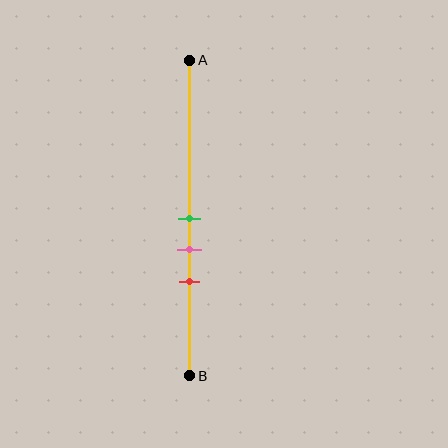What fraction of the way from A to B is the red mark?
The red mark is approximately 70% (0.7) of the way from A to B.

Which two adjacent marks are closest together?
The green and pink marks are the closest adjacent pair.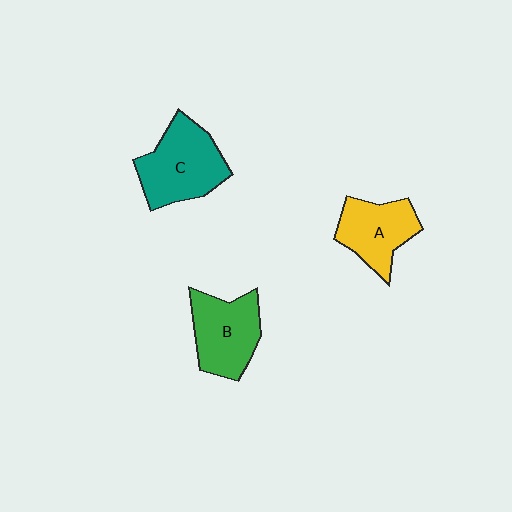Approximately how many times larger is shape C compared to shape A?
Approximately 1.3 times.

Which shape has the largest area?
Shape C (teal).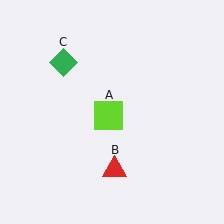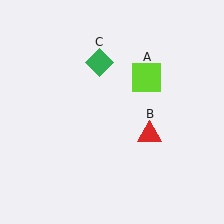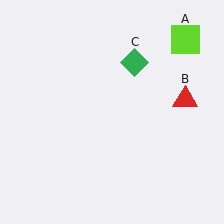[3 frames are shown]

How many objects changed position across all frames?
3 objects changed position: lime square (object A), red triangle (object B), green diamond (object C).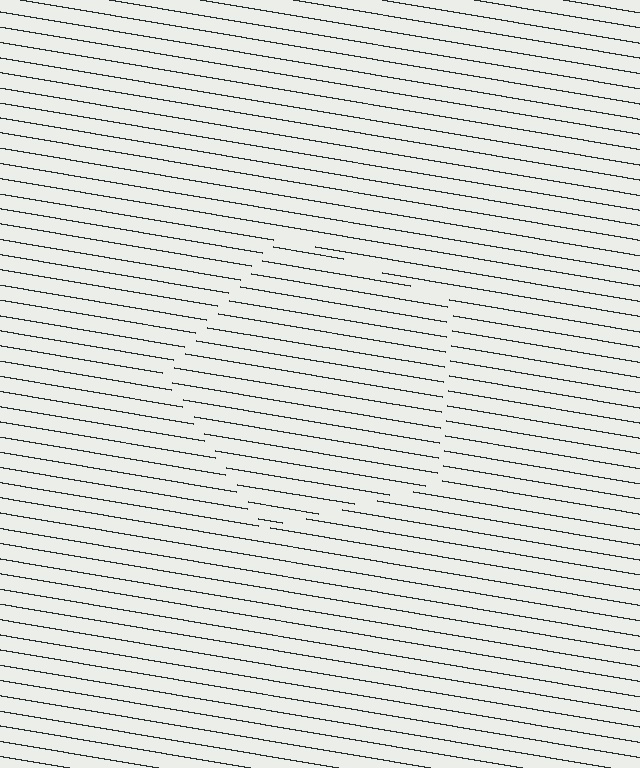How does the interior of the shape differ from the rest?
The interior of the shape contains the same grating, shifted by half a period — the contour is defined by the phase discontinuity where line-ends from the inner and outer gratings abut.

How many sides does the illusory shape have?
5 sides — the line-ends trace a pentagon.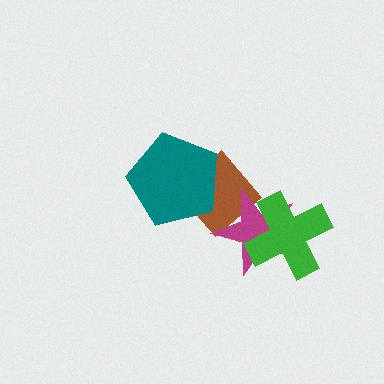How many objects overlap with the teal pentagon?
1 object overlaps with the teal pentagon.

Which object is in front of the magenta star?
The green cross is in front of the magenta star.